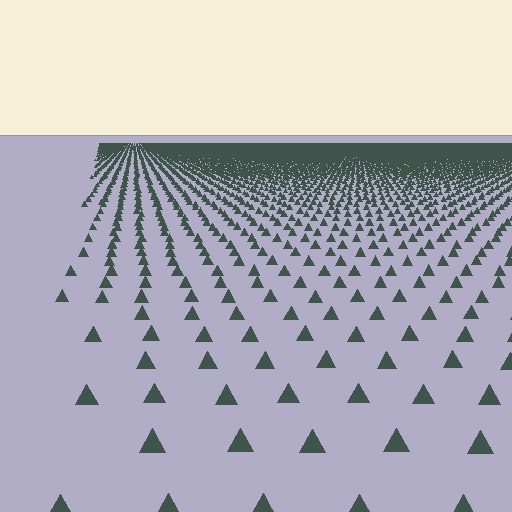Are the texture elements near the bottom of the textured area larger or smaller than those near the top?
Larger. Near the bottom, elements are closer to the viewer and appear at a bigger on-screen size.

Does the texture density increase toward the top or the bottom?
Density increases toward the top.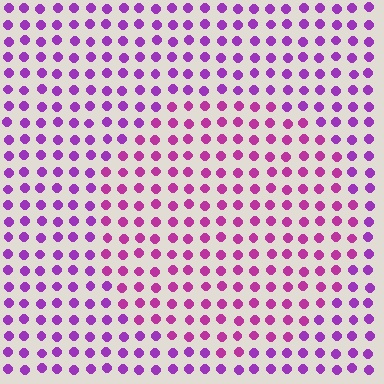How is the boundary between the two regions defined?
The boundary is defined purely by a slight shift in hue (about 27 degrees). Spacing, size, and orientation are identical on both sides.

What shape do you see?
I see a circle.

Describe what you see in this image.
The image is filled with small purple elements in a uniform arrangement. A circle-shaped region is visible where the elements are tinted to a slightly different hue, forming a subtle color boundary.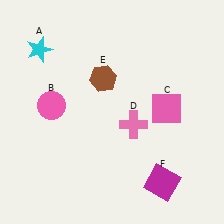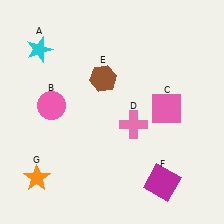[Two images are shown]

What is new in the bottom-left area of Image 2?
An orange star (G) was added in the bottom-left area of Image 2.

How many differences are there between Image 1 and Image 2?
There is 1 difference between the two images.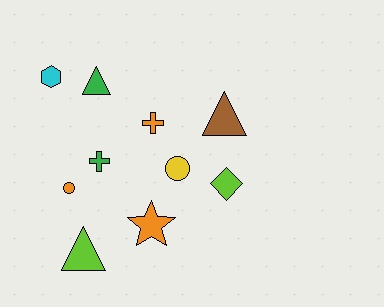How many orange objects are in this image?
There are 3 orange objects.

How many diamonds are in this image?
There is 1 diamond.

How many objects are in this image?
There are 10 objects.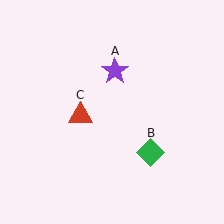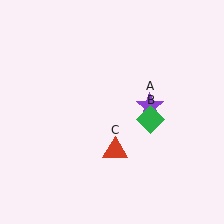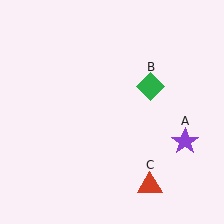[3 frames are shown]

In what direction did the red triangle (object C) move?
The red triangle (object C) moved down and to the right.